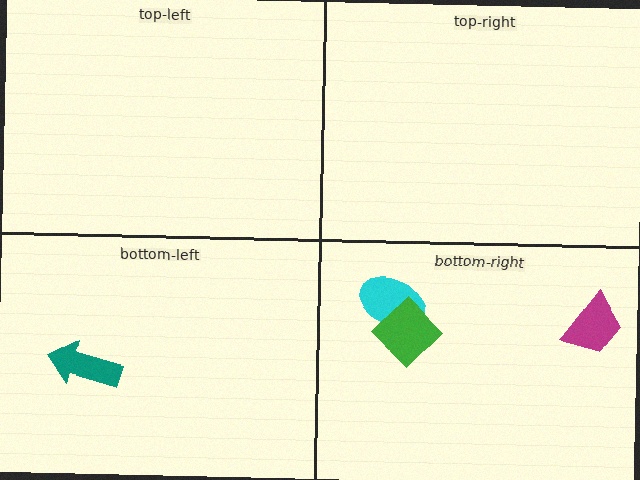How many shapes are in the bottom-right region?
3.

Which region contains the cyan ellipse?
The bottom-right region.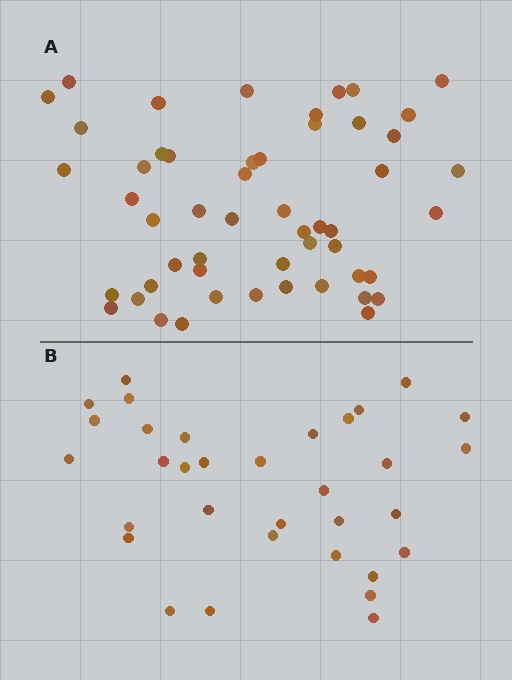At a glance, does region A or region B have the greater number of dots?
Region A (the top region) has more dots.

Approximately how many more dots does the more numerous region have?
Region A has approximately 20 more dots than region B.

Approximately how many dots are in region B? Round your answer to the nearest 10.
About 30 dots. (The exact count is 33, which rounds to 30.)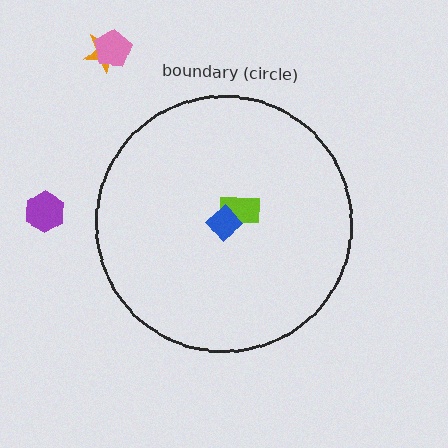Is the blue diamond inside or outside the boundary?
Inside.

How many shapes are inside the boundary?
2 inside, 3 outside.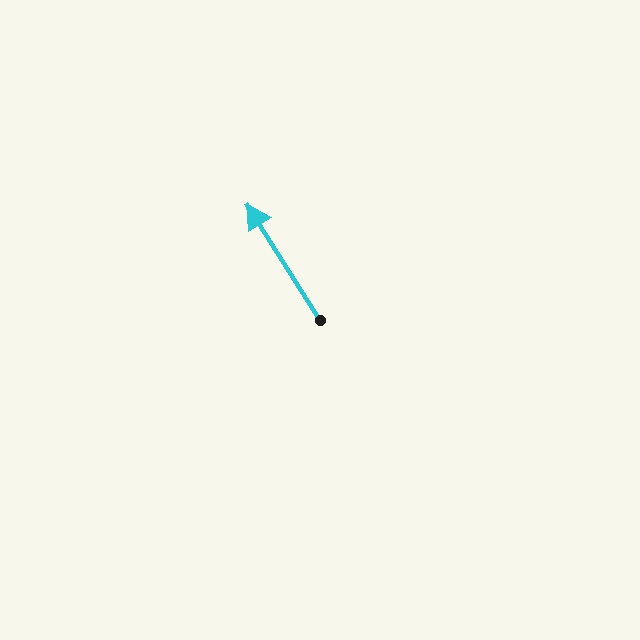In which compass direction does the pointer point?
Northwest.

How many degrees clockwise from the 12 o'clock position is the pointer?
Approximately 328 degrees.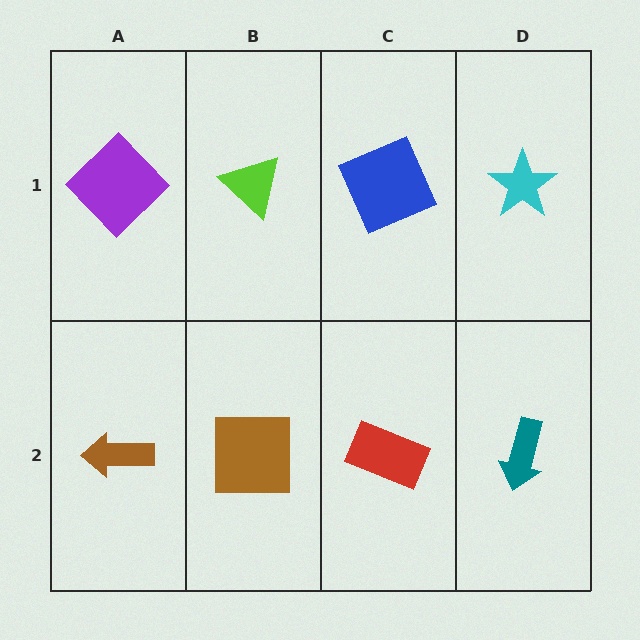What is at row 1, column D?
A cyan star.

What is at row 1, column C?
A blue square.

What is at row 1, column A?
A purple diamond.